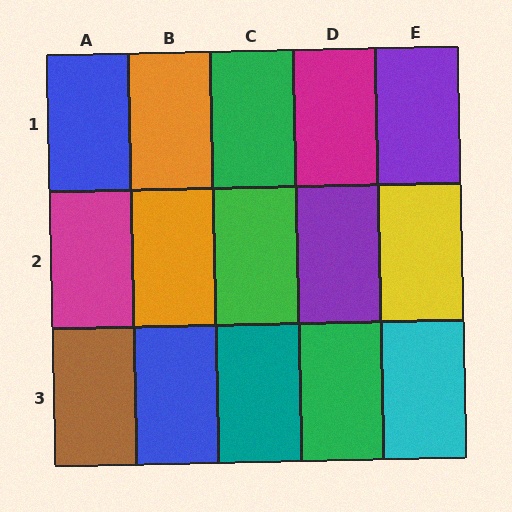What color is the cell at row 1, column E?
Purple.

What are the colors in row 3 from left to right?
Brown, blue, teal, green, cyan.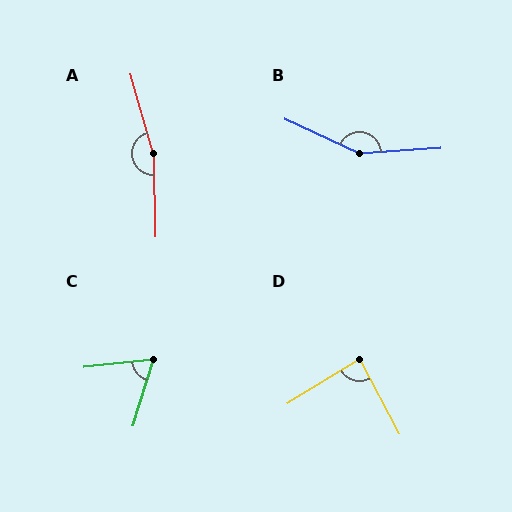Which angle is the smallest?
C, at approximately 67 degrees.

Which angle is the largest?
A, at approximately 165 degrees.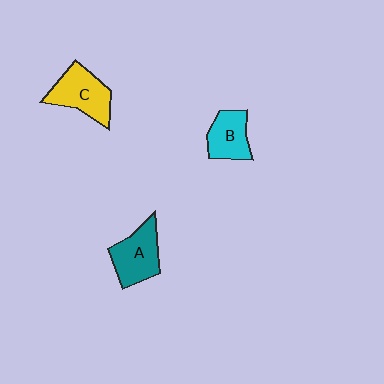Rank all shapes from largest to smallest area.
From largest to smallest: C (yellow), A (teal), B (cyan).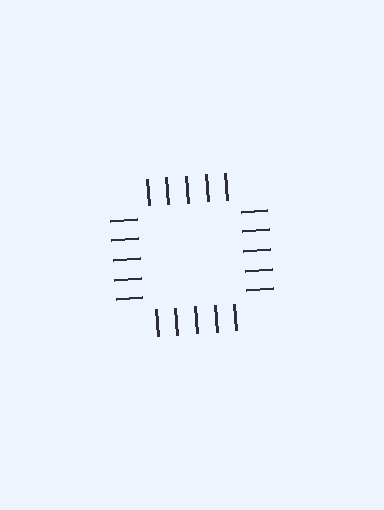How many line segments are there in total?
20 — 5 along each of the 4 edges.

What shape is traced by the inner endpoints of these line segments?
An illusory square — the line segments terminate on its edges but no continuous stroke is drawn.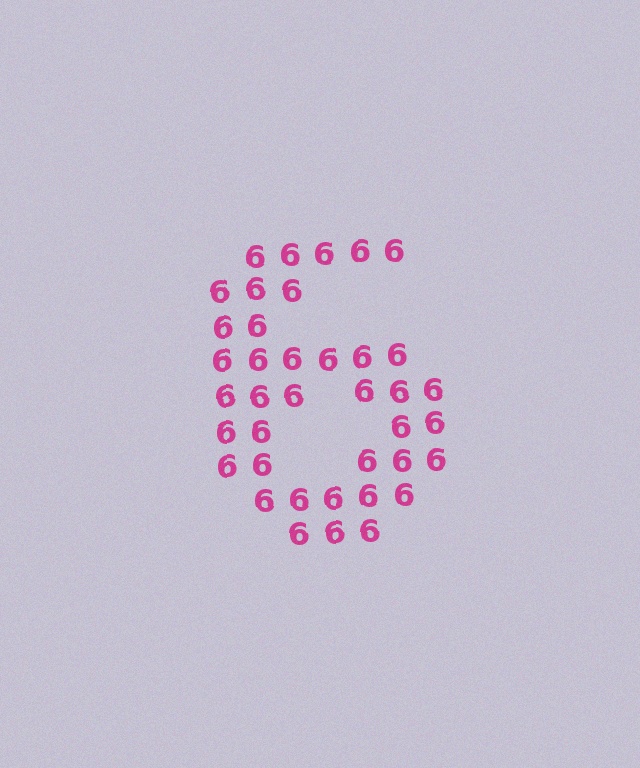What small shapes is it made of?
It is made of small digit 6's.